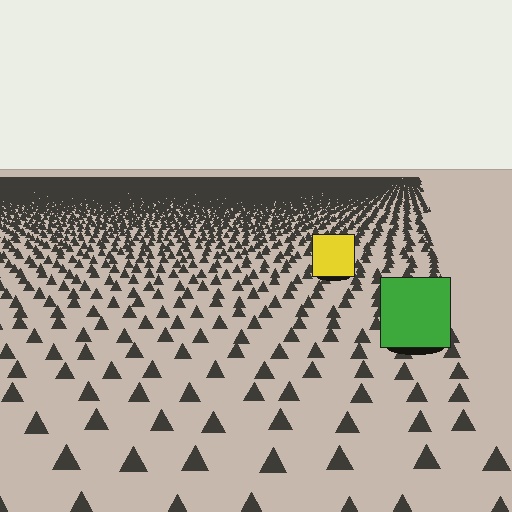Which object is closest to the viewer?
The green square is closest. The texture marks near it are larger and more spread out.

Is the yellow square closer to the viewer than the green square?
No. The green square is closer — you can tell from the texture gradient: the ground texture is coarser near it.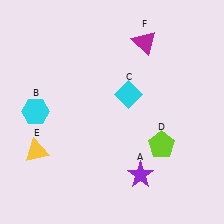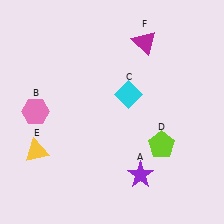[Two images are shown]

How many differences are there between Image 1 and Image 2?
There is 1 difference between the two images.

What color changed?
The hexagon (B) changed from cyan in Image 1 to pink in Image 2.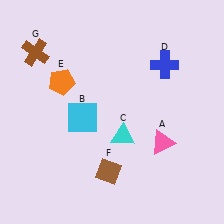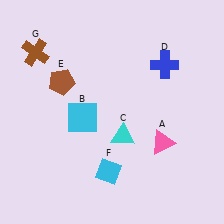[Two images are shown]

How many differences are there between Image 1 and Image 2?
There are 2 differences between the two images.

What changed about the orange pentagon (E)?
In Image 1, E is orange. In Image 2, it changed to brown.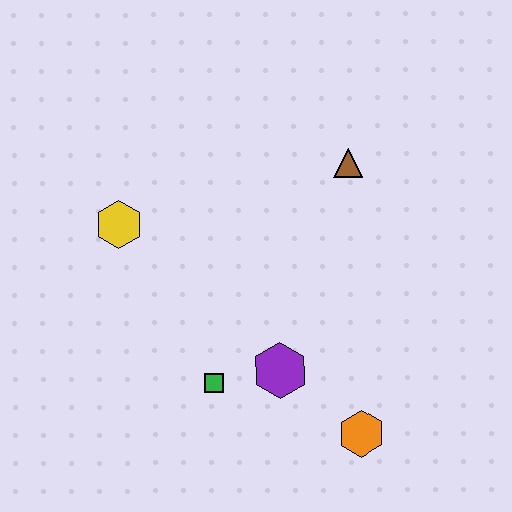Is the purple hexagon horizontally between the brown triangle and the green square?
Yes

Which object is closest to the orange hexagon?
The purple hexagon is closest to the orange hexagon.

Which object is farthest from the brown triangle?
The orange hexagon is farthest from the brown triangle.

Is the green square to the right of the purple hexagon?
No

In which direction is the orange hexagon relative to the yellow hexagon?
The orange hexagon is to the right of the yellow hexagon.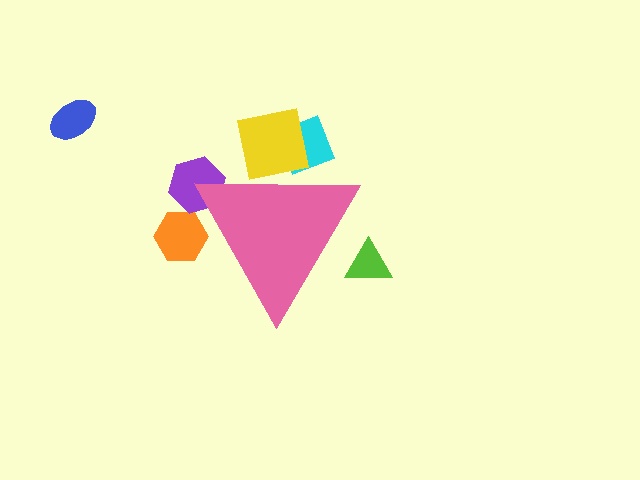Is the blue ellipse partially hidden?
No, the blue ellipse is fully visible.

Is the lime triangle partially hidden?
Yes, the lime triangle is partially hidden behind the pink triangle.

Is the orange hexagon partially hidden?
Yes, the orange hexagon is partially hidden behind the pink triangle.